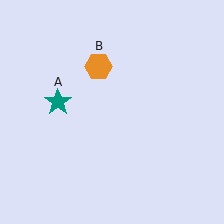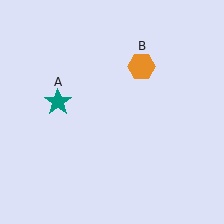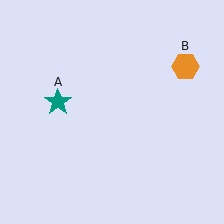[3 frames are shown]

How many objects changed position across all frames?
1 object changed position: orange hexagon (object B).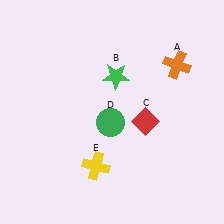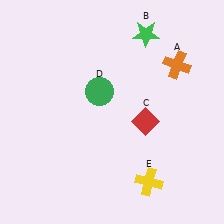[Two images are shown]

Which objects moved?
The objects that moved are: the green star (B), the green circle (D), the yellow cross (E).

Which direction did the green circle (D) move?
The green circle (D) moved up.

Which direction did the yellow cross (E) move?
The yellow cross (E) moved right.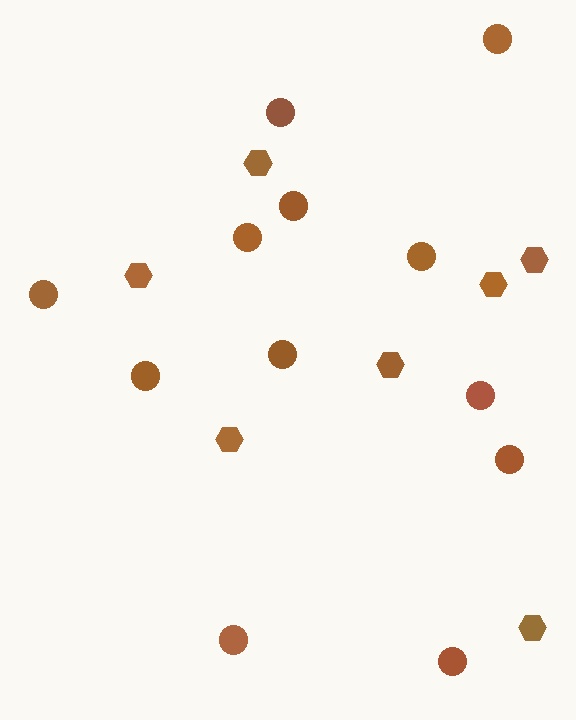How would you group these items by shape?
There are 2 groups: one group of circles (12) and one group of hexagons (7).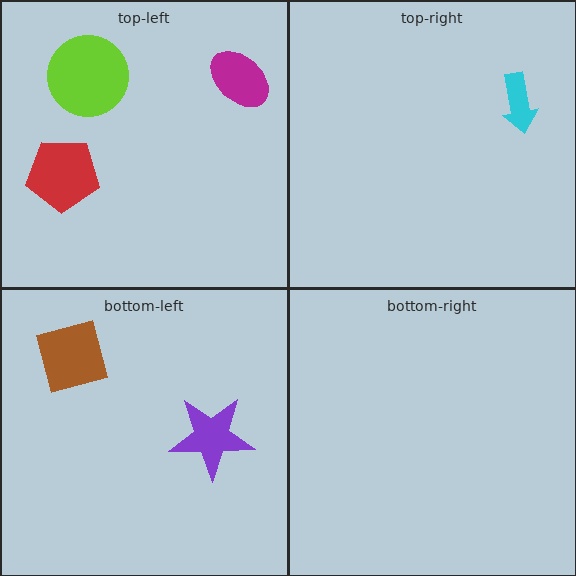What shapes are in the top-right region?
The cyan arrow.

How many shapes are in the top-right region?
1.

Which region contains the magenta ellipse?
The top-left region.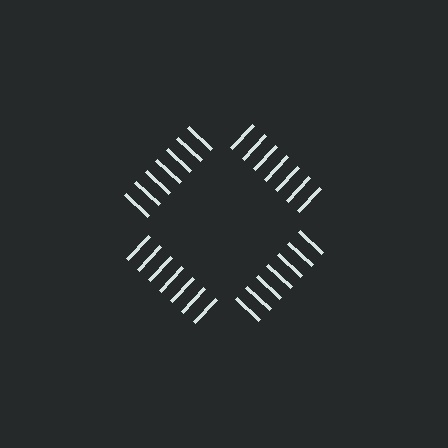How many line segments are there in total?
28 — 7 along each of the 4 edges.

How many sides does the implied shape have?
4 sides — the line-ends trace a square.